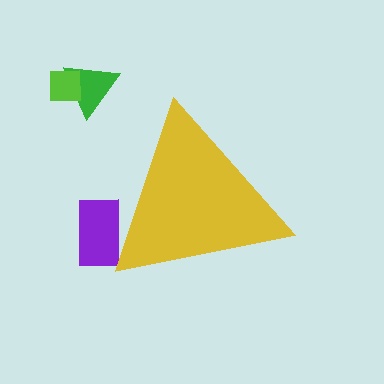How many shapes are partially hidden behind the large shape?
1 shape is partially hidden.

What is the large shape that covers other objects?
A yellow triangle.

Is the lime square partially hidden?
No, the lime square is fully visible.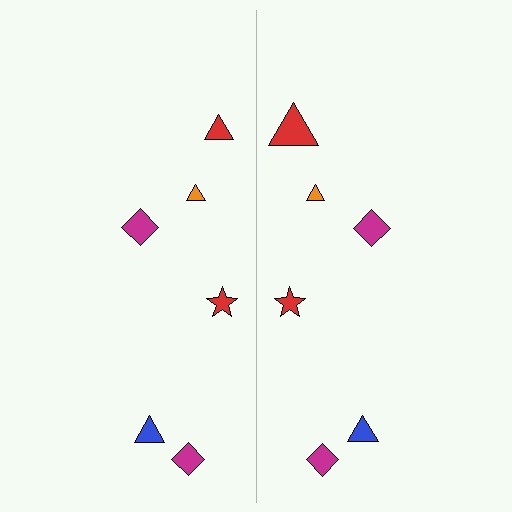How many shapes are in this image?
There are 12 shapes in this image.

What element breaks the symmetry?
The red triangle on the right side has a different size than its mirror counterpart.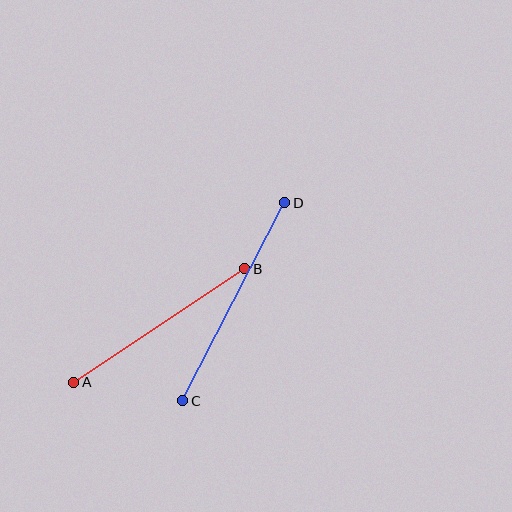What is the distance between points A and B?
The distance is approximately 205 pixels.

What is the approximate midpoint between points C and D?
The midpoint is at approximately (234, 302) pixels.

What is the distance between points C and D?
The distance is approximately 223 pixels.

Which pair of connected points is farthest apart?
Points C and D are farthest apart.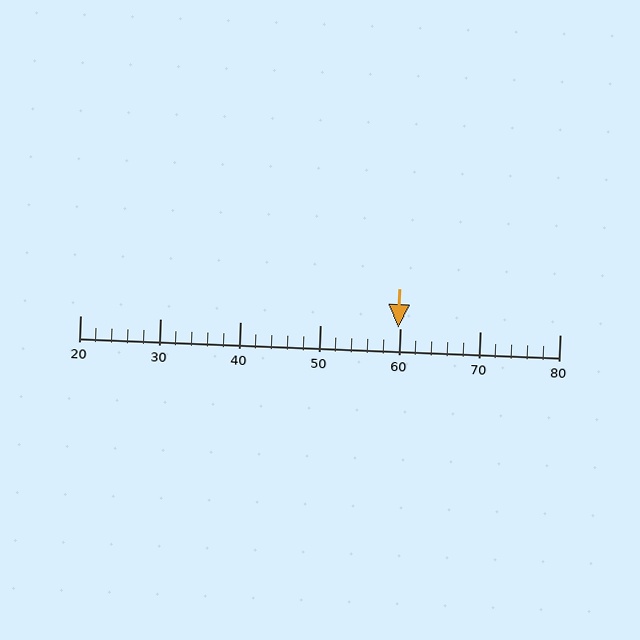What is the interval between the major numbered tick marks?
The major tick marks are spaced 10 units apart.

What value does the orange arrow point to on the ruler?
The orange arrow points to approximately 60.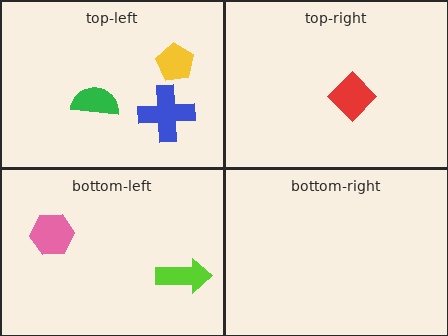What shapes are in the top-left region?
The blue cross, the green semicircle, the yellow pentagon.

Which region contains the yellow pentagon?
The top-left region.